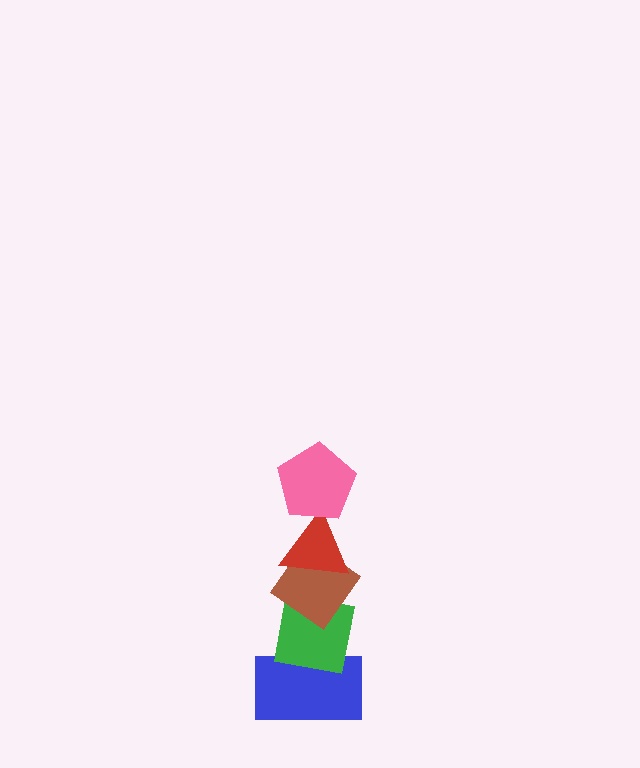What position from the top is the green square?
The green square is 4th from the top.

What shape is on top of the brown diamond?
The red triangle is on top of the brown diamond.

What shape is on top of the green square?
The brown diamond is on top of the green square.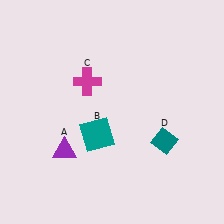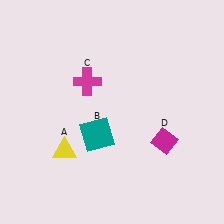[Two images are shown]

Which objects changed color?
A changed from purple to yellow. D changed from teal to magenta.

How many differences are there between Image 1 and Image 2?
There are 2 differences between the two images.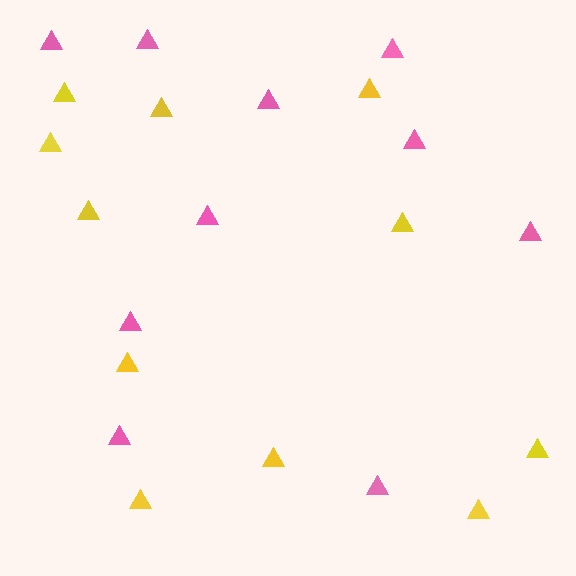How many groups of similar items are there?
There are 2 groups: one group of pink triangles (10) and one group of yellow triangles (11).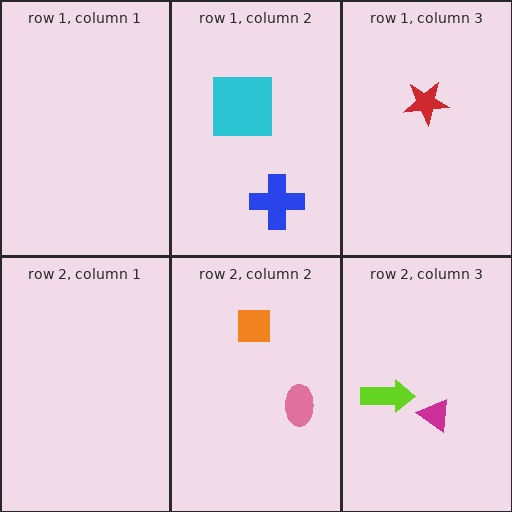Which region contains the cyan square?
The row 1, column 2 region.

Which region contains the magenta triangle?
The row 2, column 3 region.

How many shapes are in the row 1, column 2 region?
2.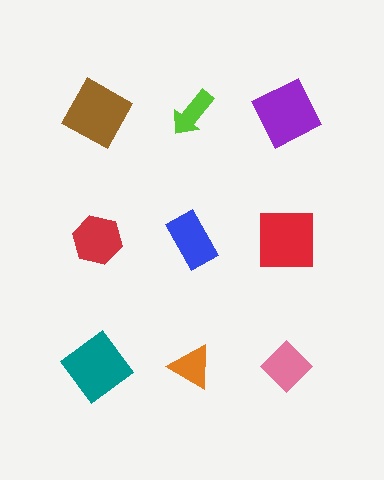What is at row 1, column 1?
A brown square.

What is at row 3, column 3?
A pink diamond.